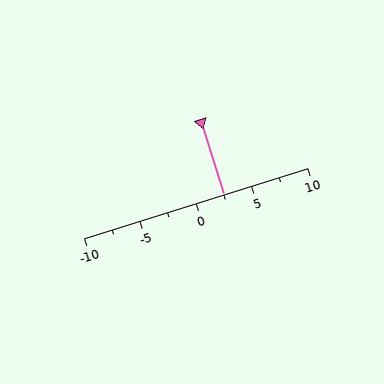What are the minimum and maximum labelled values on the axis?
The axis runs from -10 to 10.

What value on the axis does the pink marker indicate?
The marker indicates approximately 2.5.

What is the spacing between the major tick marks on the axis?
The major ticks are spaced 5 apart.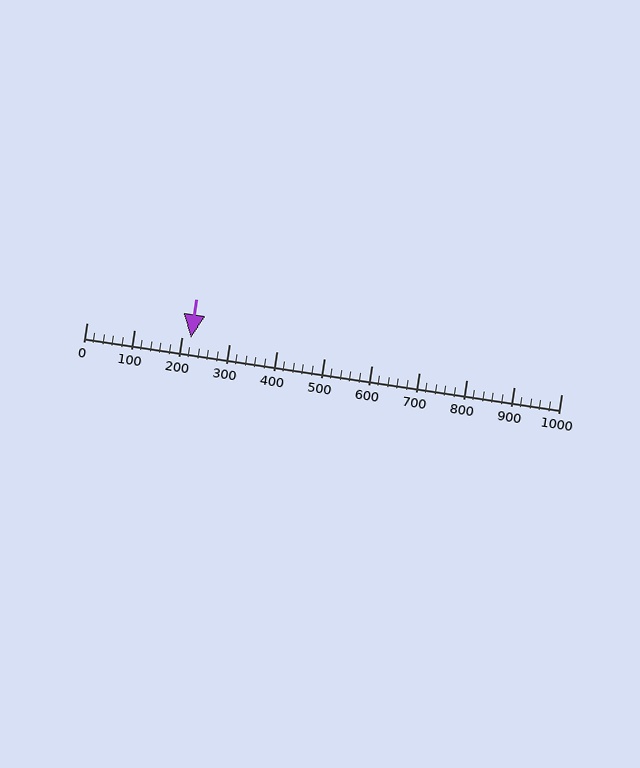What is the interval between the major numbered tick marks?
The major tick marks are spaced 100 units apart.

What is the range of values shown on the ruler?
The ruler shows values from 0 to 1000.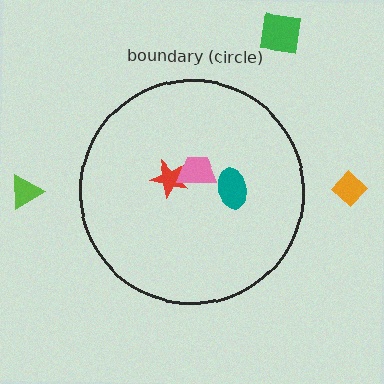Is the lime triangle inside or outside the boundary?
Outside.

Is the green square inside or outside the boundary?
Outside.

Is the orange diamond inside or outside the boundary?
Outside.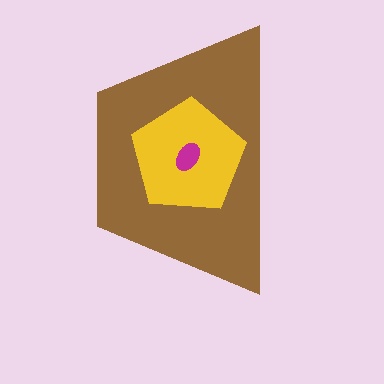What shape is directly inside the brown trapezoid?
The yellow pentagon.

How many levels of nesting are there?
3.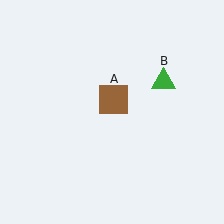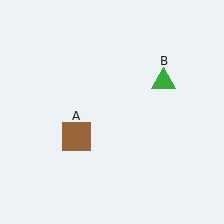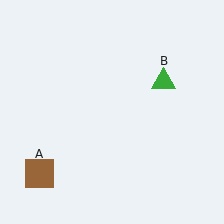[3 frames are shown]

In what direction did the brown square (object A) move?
The brown square (object A) moved down and to the left.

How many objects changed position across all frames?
1 object changed position: brown square (object A).